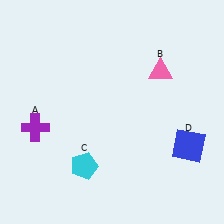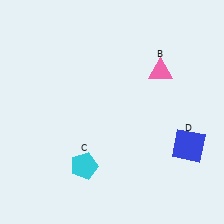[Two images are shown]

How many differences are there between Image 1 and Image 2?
There is 1 difference between the two images.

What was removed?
The purple cross (A) was removed in Image 2.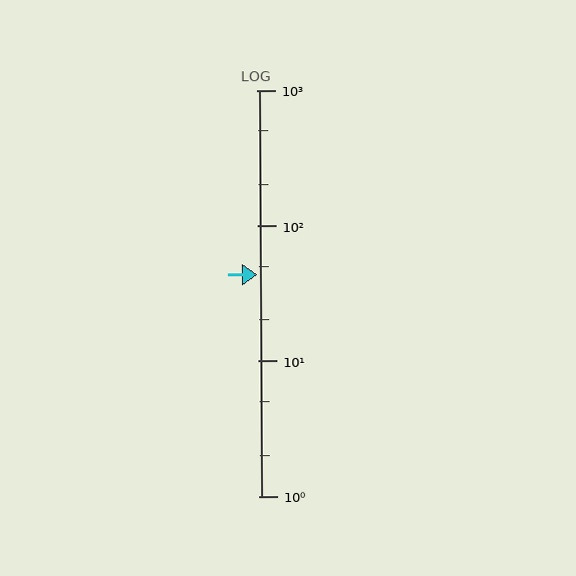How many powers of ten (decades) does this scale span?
The scale spans 3 decades, from 1 to 1000.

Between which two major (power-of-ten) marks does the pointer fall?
The pointer is between 10 and 100.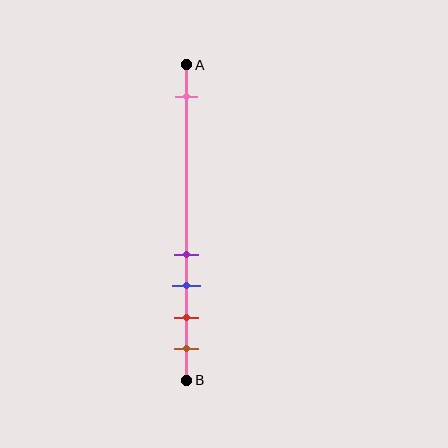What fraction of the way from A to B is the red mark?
The red mark is approximately 80% (0.8) of the way from A to B.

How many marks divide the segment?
There are 5 marks dividing the segment.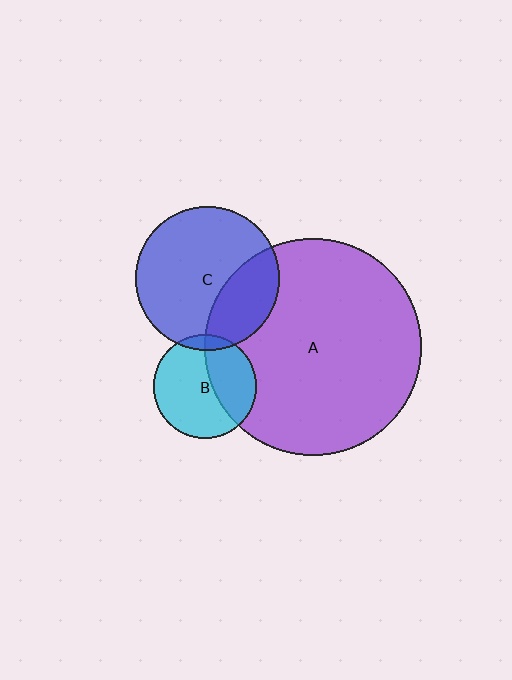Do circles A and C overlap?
Yes.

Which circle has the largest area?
Circle A (purple).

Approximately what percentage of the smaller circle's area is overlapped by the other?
Approximately 30%.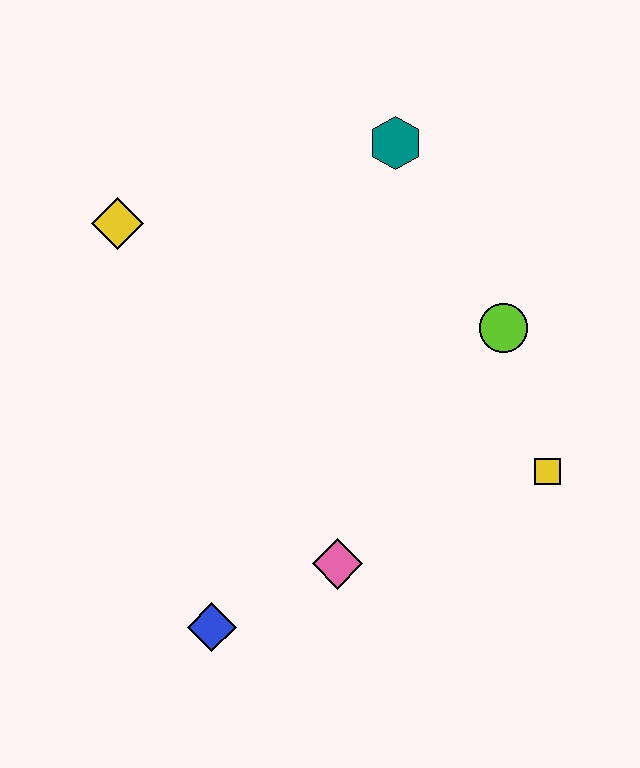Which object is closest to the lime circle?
The yellow square is closest to the lime circle.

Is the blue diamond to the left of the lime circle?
Yes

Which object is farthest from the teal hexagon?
The blue diamond is farthest from the teal hexagon.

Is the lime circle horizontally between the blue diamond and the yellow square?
Yes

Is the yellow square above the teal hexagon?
No